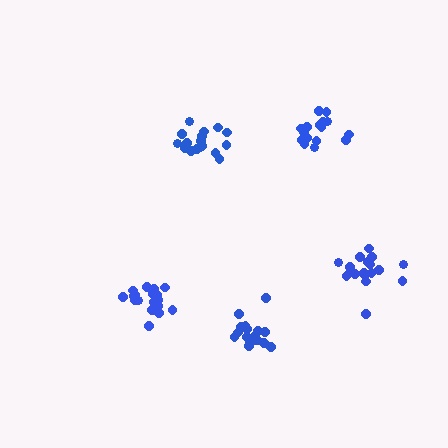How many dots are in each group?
Group 1: 17 dots, Group 2: 16 dots, Group 3: 19 dots, Group 4: 18 dots, Group 5: 16 dots (86 total).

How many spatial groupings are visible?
There are 5 spatial groupings.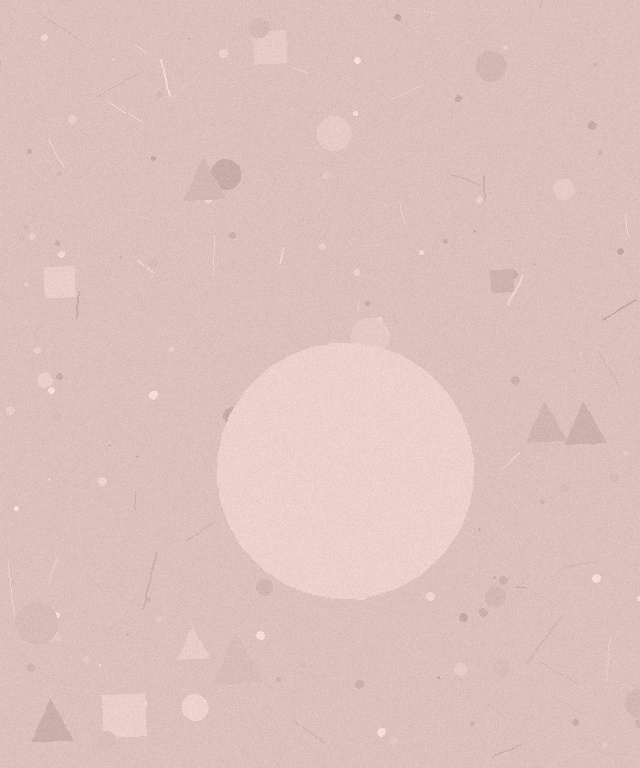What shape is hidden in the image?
A circle is hidden in the image.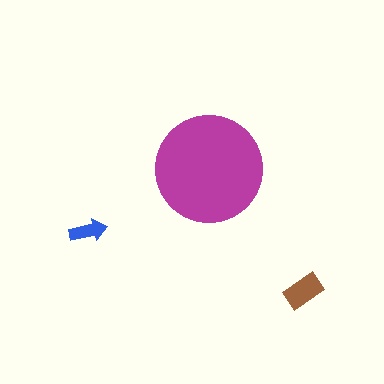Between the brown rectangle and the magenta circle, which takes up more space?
The magenta circle.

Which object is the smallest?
The blue arrow.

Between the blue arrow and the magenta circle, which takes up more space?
The magenta circle.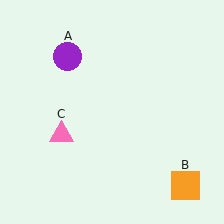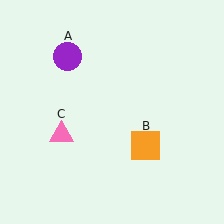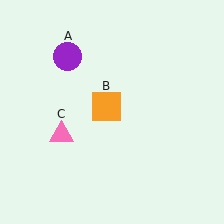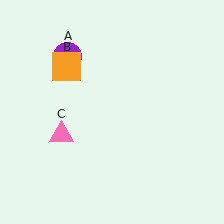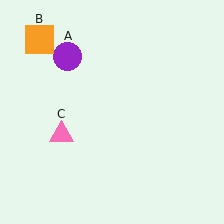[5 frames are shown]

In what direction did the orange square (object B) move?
The orange square (object B) moved up and to the left.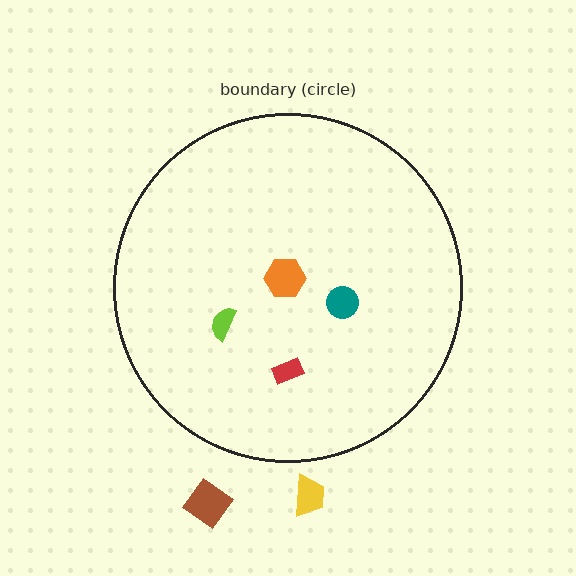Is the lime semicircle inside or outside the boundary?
Inside.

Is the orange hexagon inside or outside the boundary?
Inside.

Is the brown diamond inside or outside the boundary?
Outside.